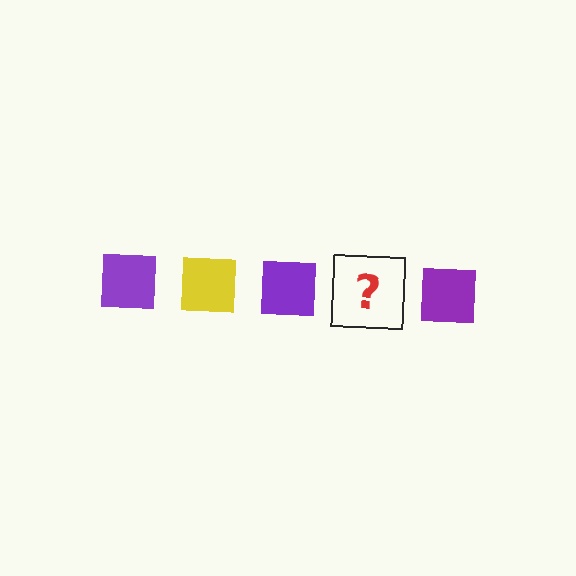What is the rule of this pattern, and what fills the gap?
The rule is that the pattern cycles through purple, yellow squares. The gap should be filled with a yellow square.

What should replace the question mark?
The question mark should be replaced with a yellow square.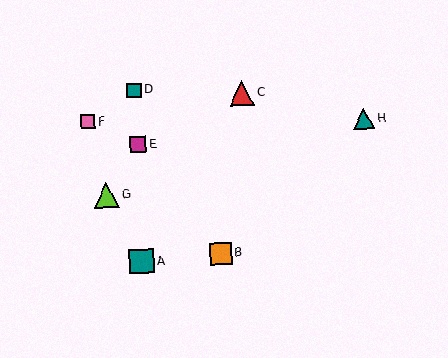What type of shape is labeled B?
Shape B is an orange square.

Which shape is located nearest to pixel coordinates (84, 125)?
The pink square (labeled F) at (88, 122) is nearest to that location.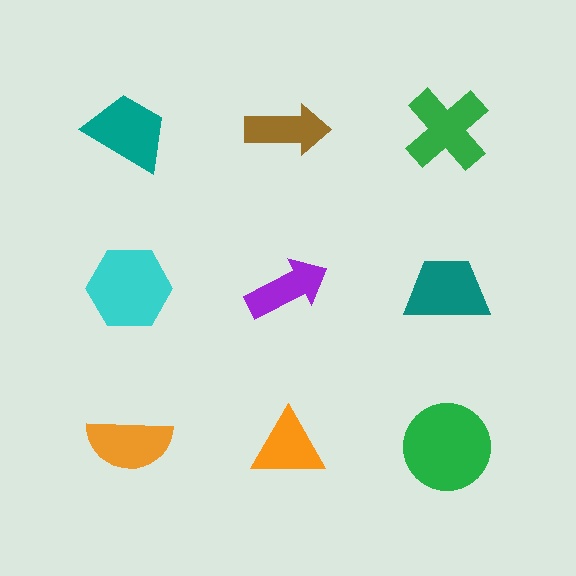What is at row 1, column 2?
A brown arrow.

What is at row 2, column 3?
A teal trapezoid.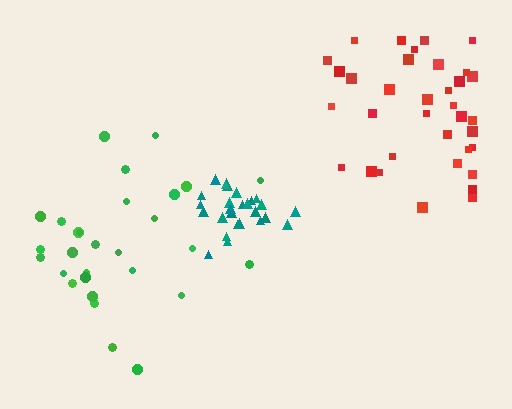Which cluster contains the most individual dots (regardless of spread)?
Red (35).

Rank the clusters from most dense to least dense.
teal, red, green.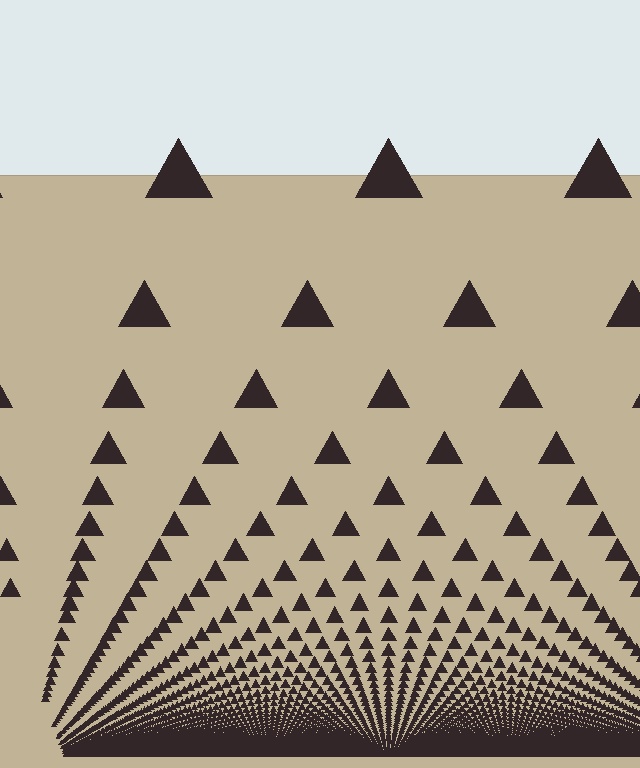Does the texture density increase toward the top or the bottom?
Density increases toward the bottom.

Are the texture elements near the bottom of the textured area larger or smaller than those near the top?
Smaller. The gradient is inverted — elements near the bottom are smaller and denser.